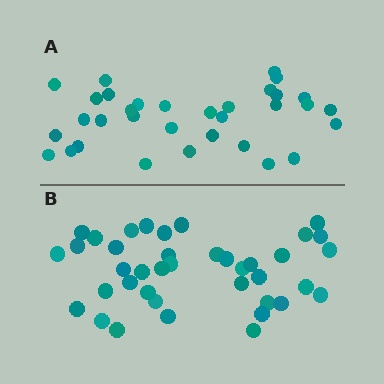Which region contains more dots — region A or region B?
Region B (the bottom region) has more dots.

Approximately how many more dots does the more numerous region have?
Region B has about 6 more dots than region A.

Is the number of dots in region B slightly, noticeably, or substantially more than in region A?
Region B has only slightly more — the two regions are fairly close. The ratio is roughly 1.2 to 1.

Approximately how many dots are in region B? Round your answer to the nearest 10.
About 40 dots. (The exact count is 39, which rounds to 40.)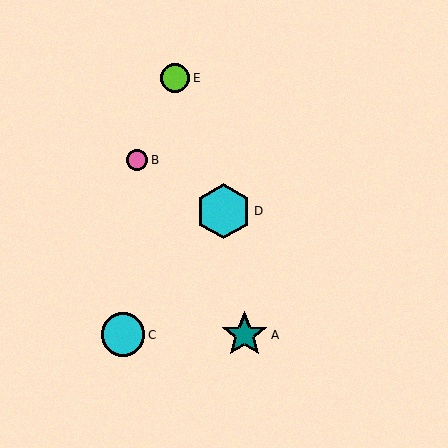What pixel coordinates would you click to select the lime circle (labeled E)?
Click at (175, 78) to select the lime circle E.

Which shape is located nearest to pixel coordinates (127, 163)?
The pink circle (labeled B) at (137, 160) is nearest to that location.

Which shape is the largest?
The cyan hexagon (labeled D) is the largest.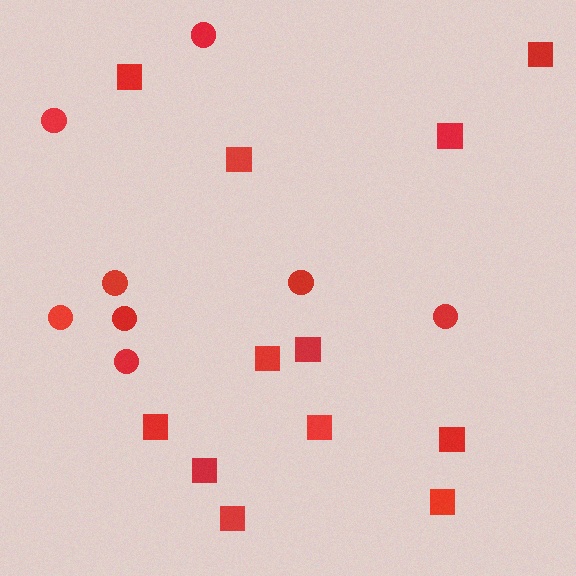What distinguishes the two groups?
There are 2 groups: one group of circles (8) and one group of squares (12).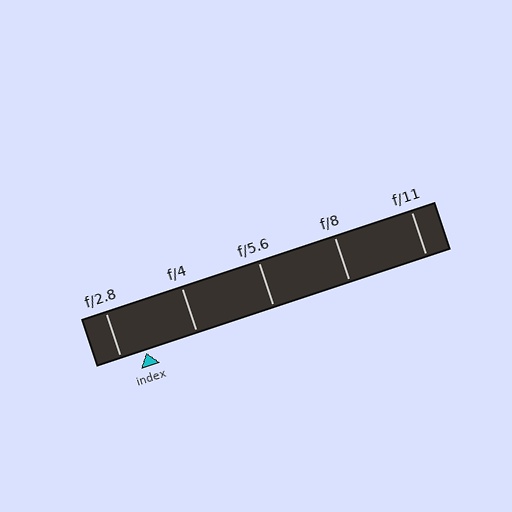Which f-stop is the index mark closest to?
The index mark is closest to f/2.8.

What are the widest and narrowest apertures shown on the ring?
The widest aperture shown is f/2.8 and the narrowest is f/11.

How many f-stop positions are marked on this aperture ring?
There are 5 f-stop positions marked.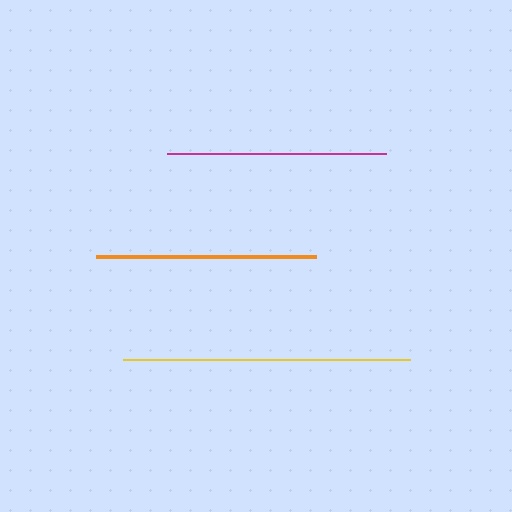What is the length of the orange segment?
The orange segment is approximately 219 pixels long.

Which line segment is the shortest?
The magenta line is the shortest at approximately 219 pixels.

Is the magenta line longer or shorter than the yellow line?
The yellow line is longer than the magenta line.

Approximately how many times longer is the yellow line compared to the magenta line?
The yellow line is approximately 1.3 times the length of the magenta line.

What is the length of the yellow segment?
The yellow segment is approximately 287 pixels long.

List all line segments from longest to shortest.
From longest to shortest: yellow, orange, magenta.